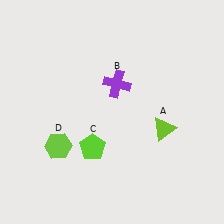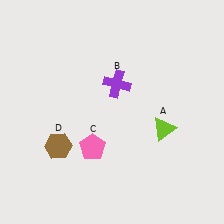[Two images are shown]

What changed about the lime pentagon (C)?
In Image 1, C is lime. In Image 2, it changed to pink.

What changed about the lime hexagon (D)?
In Image 1, D is lime. In Image 2, it changed to brown.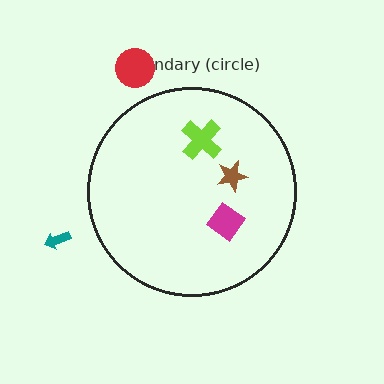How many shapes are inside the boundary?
3 inside, 2 outside.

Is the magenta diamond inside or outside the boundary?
Inside.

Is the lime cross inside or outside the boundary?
Inside.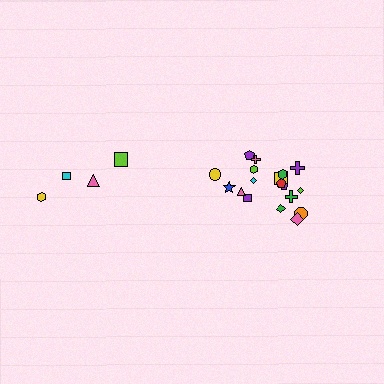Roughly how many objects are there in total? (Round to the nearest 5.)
Roughly 20 objects in total.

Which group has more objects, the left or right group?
The right group.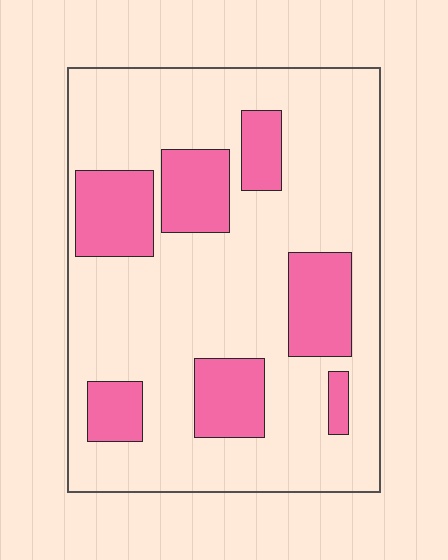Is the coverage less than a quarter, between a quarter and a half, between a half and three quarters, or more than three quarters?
Less than a quarter.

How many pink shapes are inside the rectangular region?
7.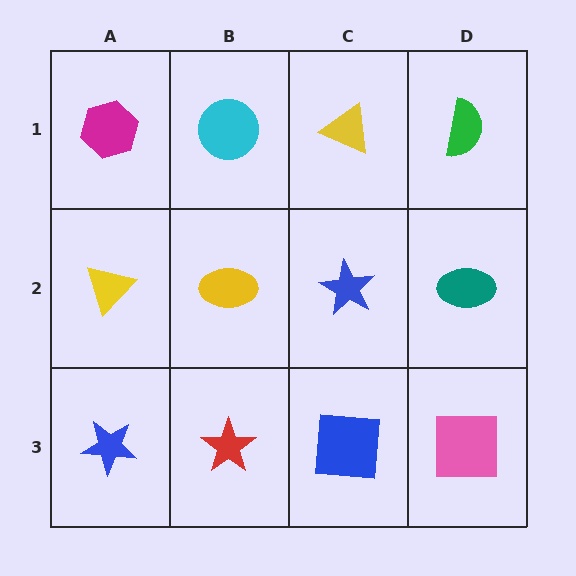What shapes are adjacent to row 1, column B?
A yellow ellipse (row 2, column B), a magenta hexagon (row 1, column A), a yellow triangle (row 1, column C).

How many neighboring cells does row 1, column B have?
3.